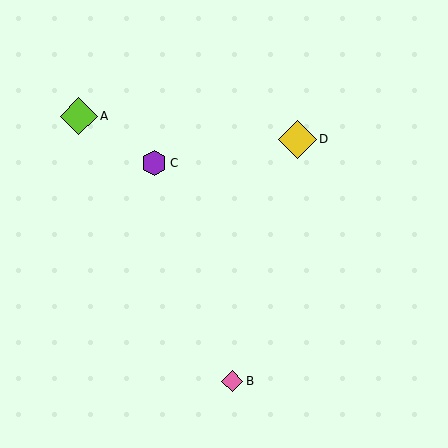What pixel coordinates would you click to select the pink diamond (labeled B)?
Click at (232, 381) to select the pink diamond B.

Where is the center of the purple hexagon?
The center of the purple hexagon is at (154, 163).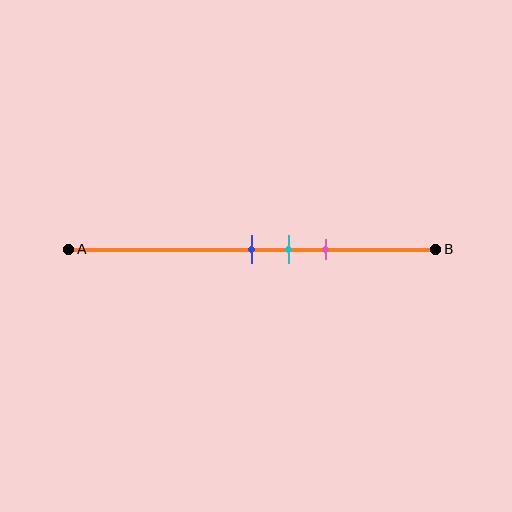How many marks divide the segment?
There are 3 marks dividing the segment.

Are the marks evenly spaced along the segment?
Yes, the marks are approximately evenly spaced.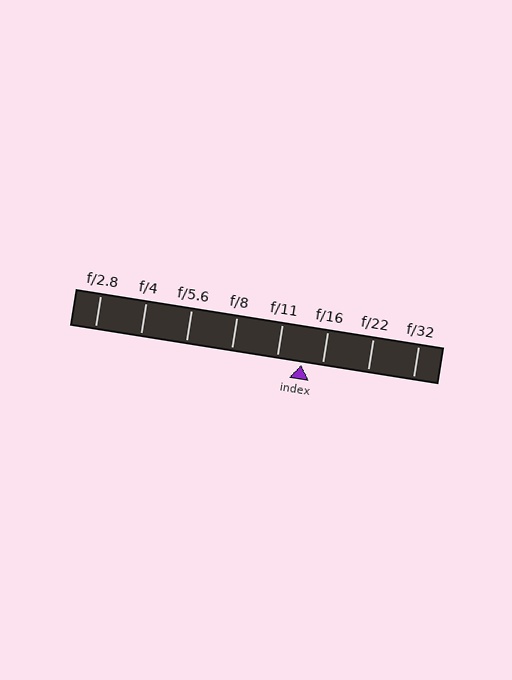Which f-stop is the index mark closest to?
The index mark is closest to f/16.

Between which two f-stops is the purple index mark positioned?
The index mark is between f/11 and f/16.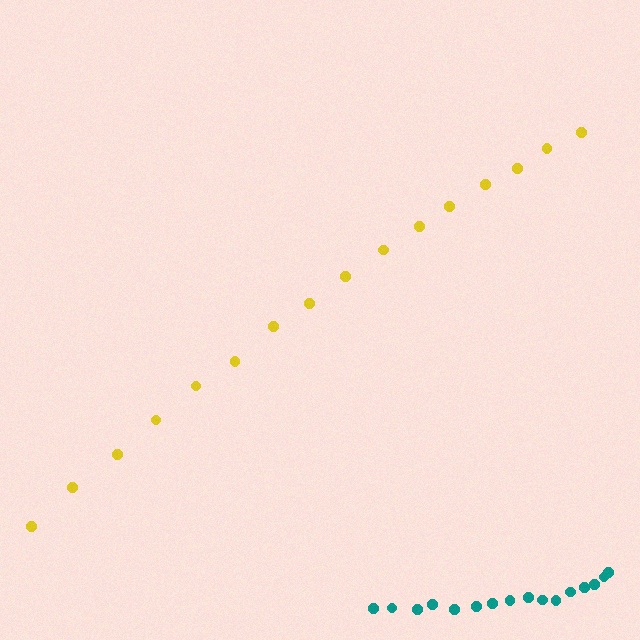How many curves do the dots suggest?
There are 2 distinct paths.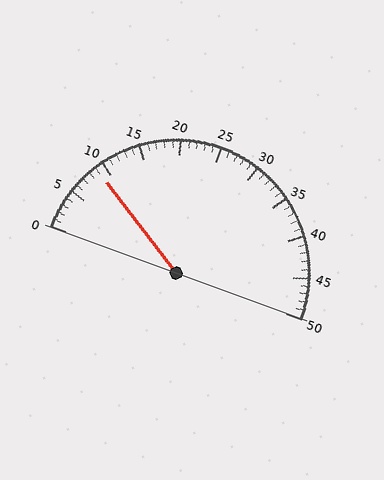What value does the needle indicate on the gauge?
The needle indicates approximately 9.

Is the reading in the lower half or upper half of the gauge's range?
The reading is in the lower half of the range (0 to 50).